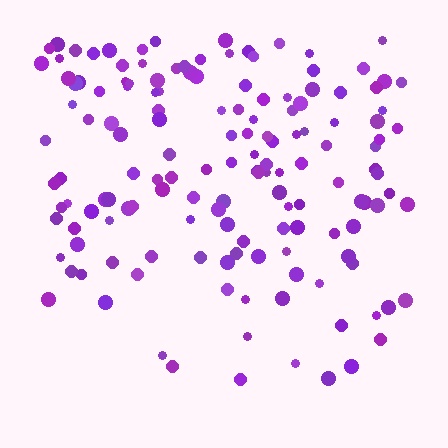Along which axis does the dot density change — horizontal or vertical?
Vertical.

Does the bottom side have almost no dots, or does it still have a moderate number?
Still a moderate number, just noticeably fewer than the top.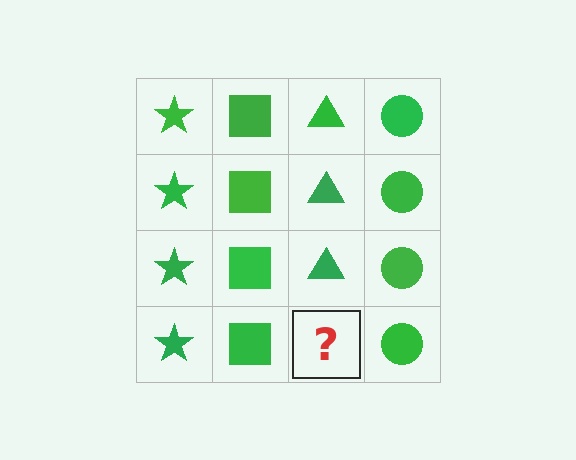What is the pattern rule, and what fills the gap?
The rule is that each column has a consistent shape. The gap should be filled with a green triangle.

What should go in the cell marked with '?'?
The missing cell should contain a green triangle.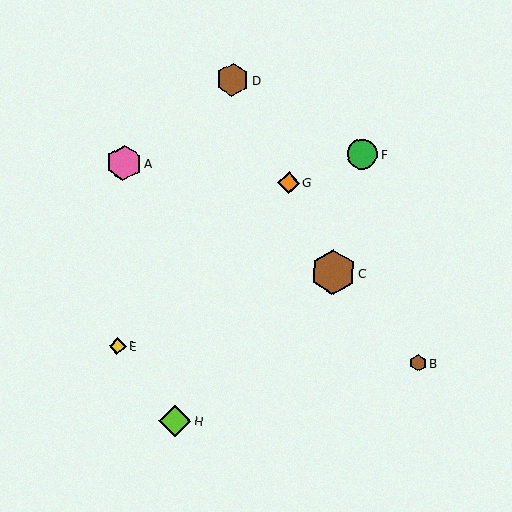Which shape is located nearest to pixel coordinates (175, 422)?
The lime diamond (labeled H) at (175, 421) is nearest to that location.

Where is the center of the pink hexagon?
The center of the pink hexagon is at (124, 163).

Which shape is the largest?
The brown hexagon (labeled C) is the largest.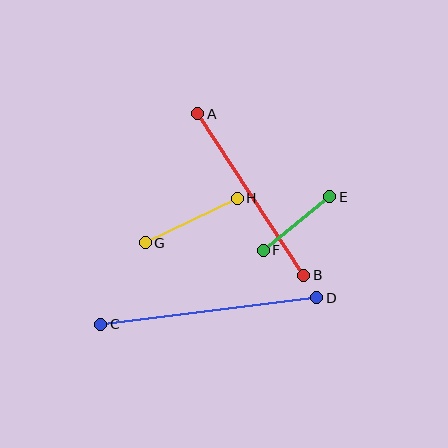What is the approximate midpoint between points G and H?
The midpoint is at approximately (191, 220) pixels.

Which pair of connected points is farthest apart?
Points C and D are farthest apart.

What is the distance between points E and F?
The distance is approximately 85 pixels.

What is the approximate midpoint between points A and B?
The midpoint is at approximately (251, 194) pixels.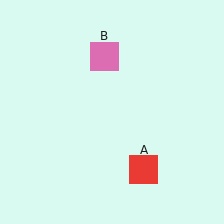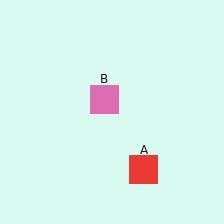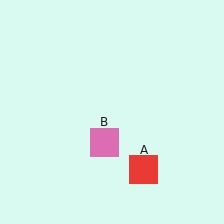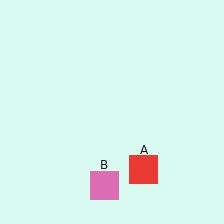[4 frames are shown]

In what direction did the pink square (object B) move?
The pink square (object B) moved down.